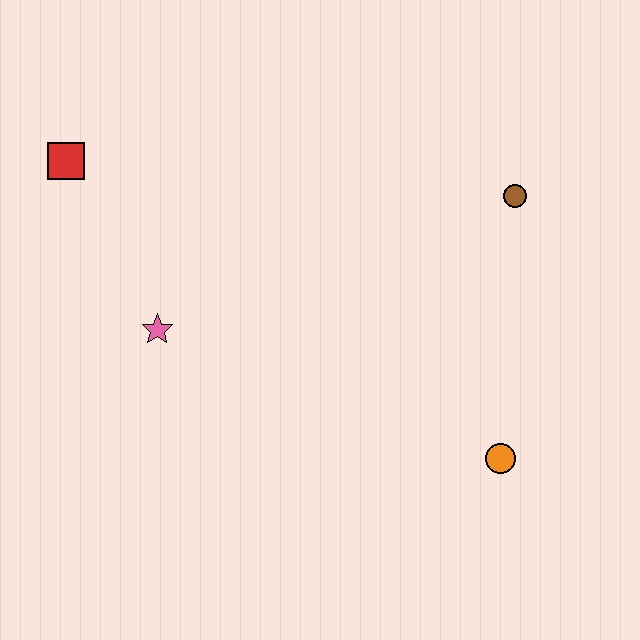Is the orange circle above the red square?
No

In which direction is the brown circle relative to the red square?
The brown circle is to the right of the red square.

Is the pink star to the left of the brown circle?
Yes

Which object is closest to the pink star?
The red square is closest to the pink star.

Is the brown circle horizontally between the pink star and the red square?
No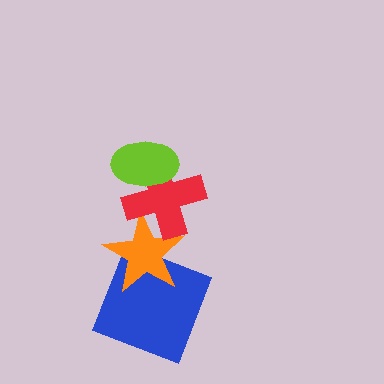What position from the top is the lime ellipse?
The lime ellipse is 1st from the top.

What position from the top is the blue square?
The blue square is 4th from the top.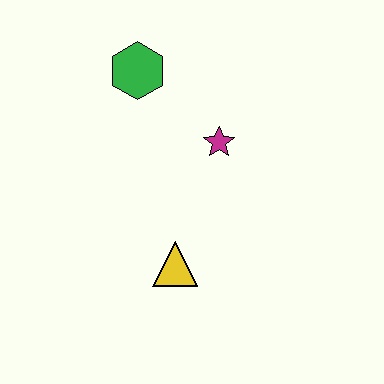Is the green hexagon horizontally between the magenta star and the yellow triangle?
No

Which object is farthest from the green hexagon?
The yellow triangle is farthest from the green hexagon.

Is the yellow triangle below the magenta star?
Yes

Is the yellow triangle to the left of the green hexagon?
No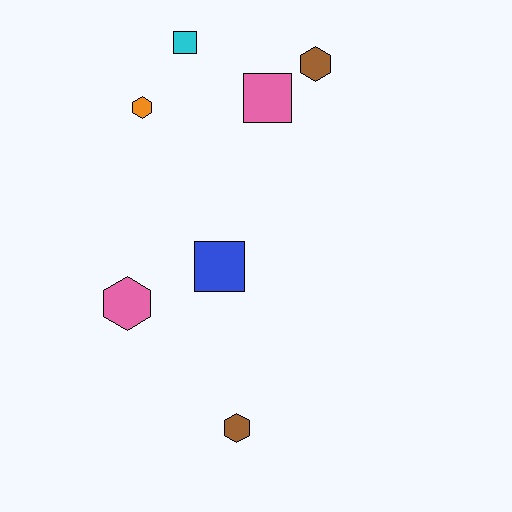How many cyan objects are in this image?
There is 1 cyan object.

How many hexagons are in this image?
There are 4 hexagons.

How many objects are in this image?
There are 7 objects.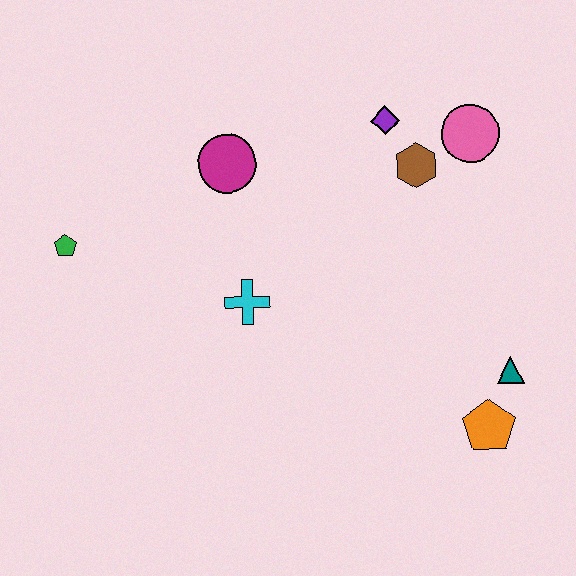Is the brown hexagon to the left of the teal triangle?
Yes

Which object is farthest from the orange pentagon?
The green pentagon is farthest from the orange pentagon.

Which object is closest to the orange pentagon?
The teal triangle is closest to the orange pentagon.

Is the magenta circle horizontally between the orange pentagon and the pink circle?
No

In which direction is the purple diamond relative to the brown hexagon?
The purple diamond is above the brown hexagon.